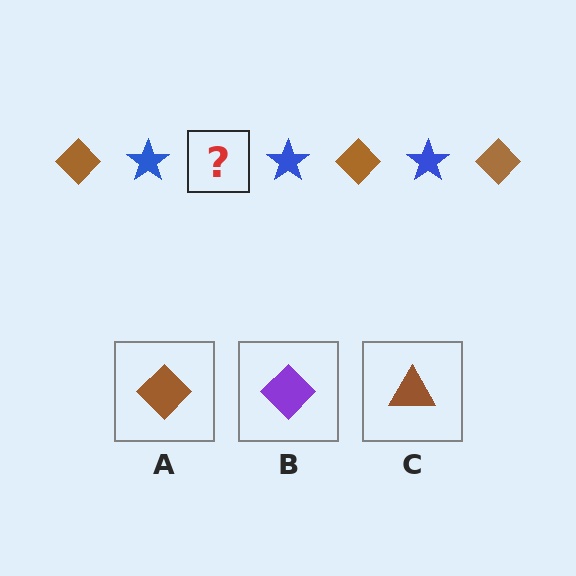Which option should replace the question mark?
Option A.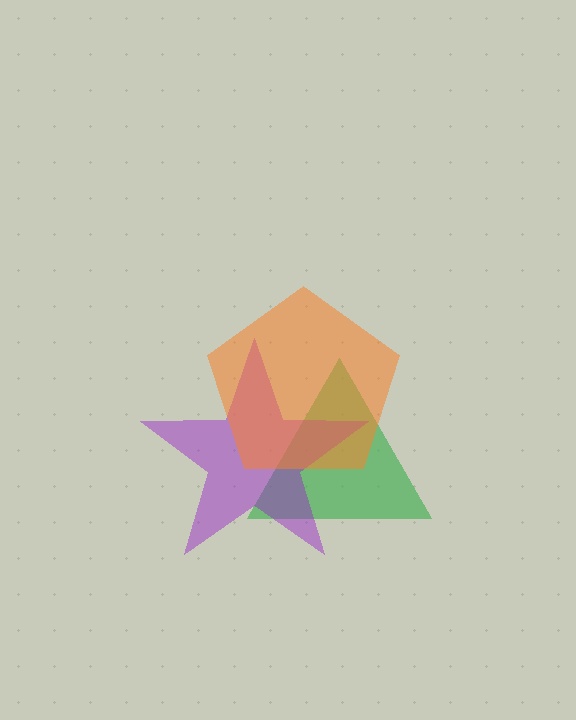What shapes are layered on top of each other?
The layered shapes are: a green triangle, a purple star, an orange pentagon.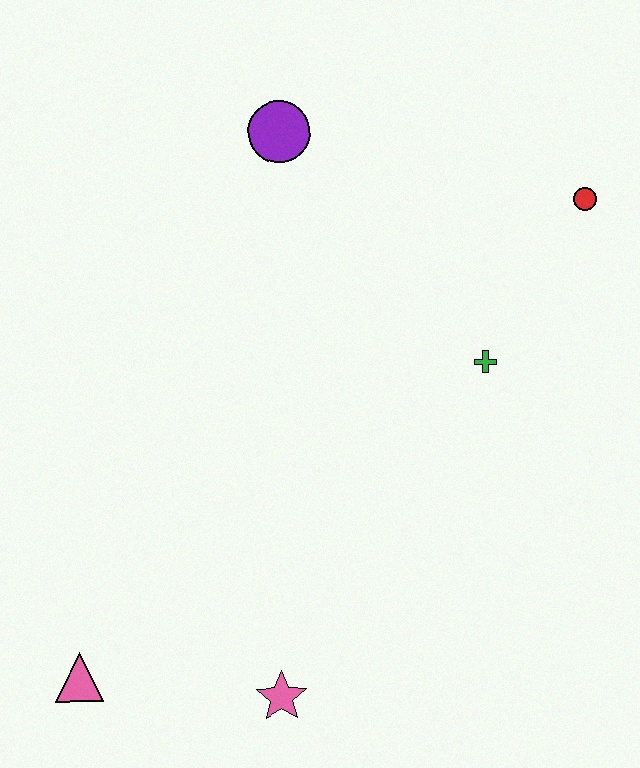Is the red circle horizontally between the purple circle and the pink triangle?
No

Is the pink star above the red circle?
No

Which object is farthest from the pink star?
The red circle is farthest from the pink star.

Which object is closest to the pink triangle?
The pink star is closest to the pink triangle.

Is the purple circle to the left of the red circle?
Yes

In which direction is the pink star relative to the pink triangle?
The pink star is to the right of the pink triangle.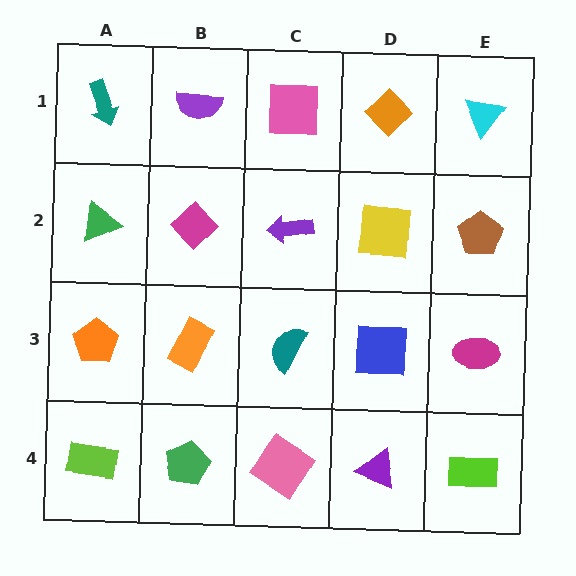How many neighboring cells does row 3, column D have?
4.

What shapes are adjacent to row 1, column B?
A magenta diamond (row 2, column B), a teal arrow (row 1, column A), a pink square (row 1, column C).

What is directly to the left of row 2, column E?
A yellow square.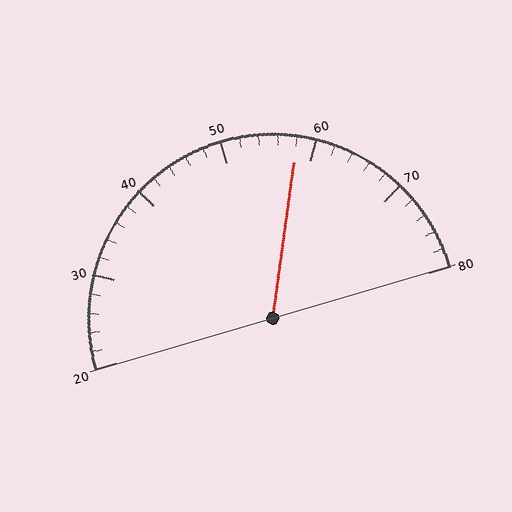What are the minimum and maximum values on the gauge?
The gauge ranges from 20 to 80.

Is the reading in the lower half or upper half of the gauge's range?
The reading is in the upper half of the range (20 to 80).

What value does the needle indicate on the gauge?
The needle indicates approximately 58.